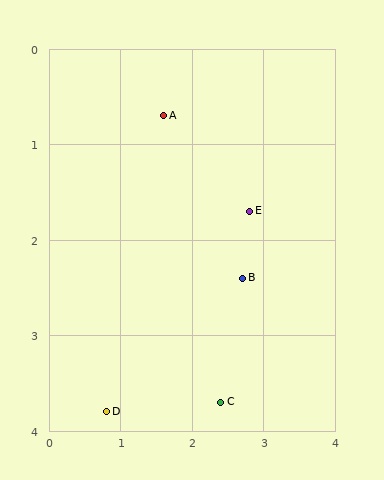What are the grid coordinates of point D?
Point D is at approximately (0.8, 3.8).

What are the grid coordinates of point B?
Point B is at approximately (2.7, 2.4).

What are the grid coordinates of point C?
Point C is at approximately (2.4, 3.7).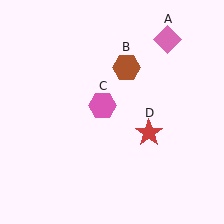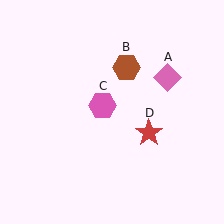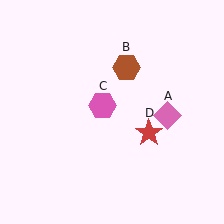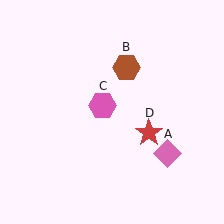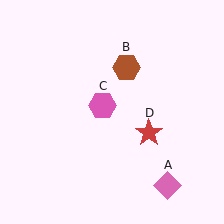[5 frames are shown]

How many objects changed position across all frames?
1 object changed position: pink diamond (object A).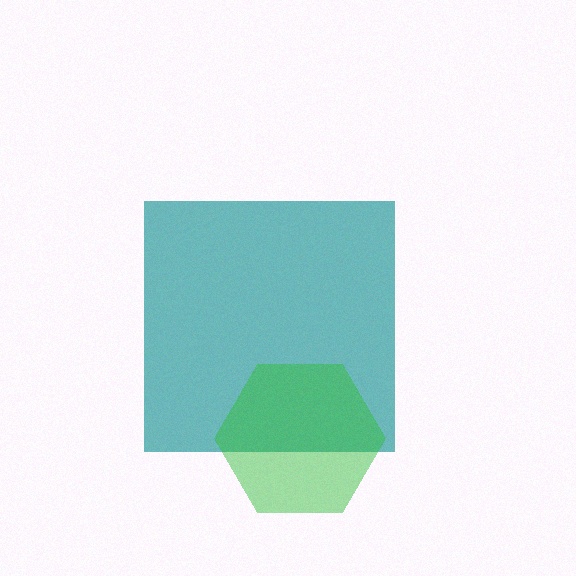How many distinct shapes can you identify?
There are 2 distinct shapes: a teal square, a green hexagon.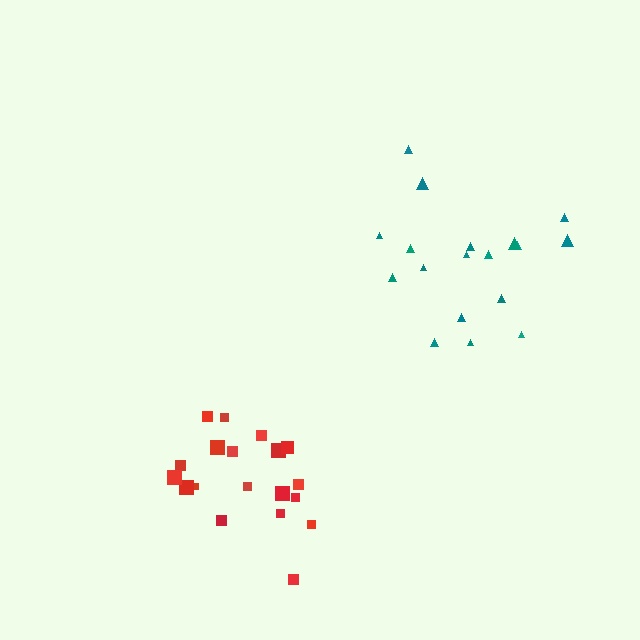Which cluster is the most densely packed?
Red.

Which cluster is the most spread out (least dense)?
Teal.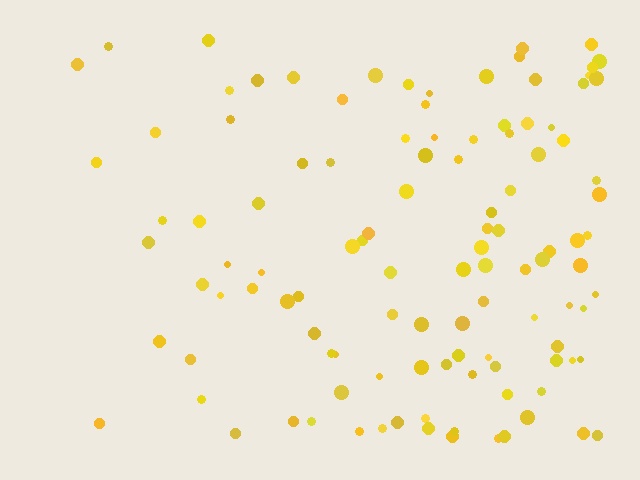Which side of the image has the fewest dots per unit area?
The left.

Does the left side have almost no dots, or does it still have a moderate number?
Still a moderate number, just noticeably fewer than the right.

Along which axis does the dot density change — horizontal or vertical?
Horizontal.